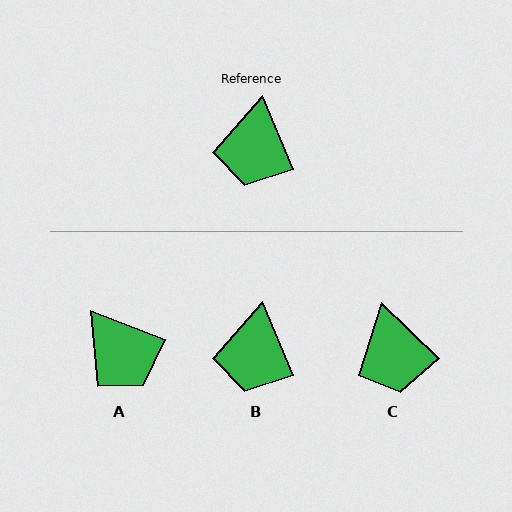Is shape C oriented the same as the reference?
No, it is off by about 24 degrees.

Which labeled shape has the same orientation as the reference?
B.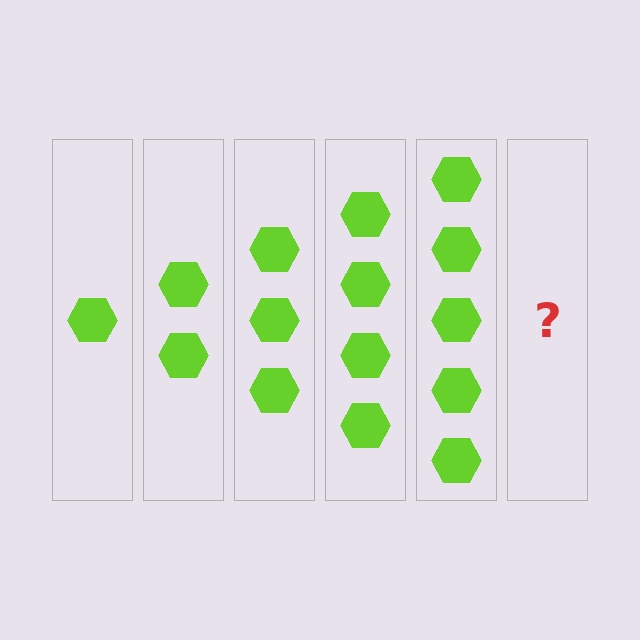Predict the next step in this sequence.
The next step is 6 hexagons.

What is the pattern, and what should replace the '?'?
The pattern is that each step adds one more hexagon. The '?' should be 6 hexagons.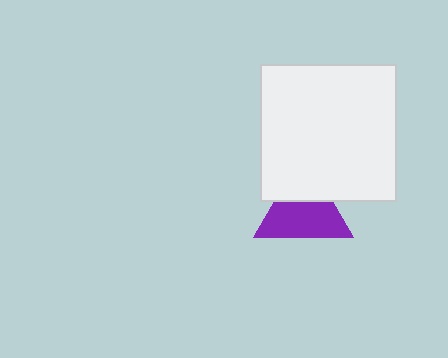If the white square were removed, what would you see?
You would see the complete purple triangle.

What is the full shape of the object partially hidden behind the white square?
The partially hidden object is a purple triangle.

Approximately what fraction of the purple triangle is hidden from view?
Roughly 34% of the purple triangle is hidden behind the white square.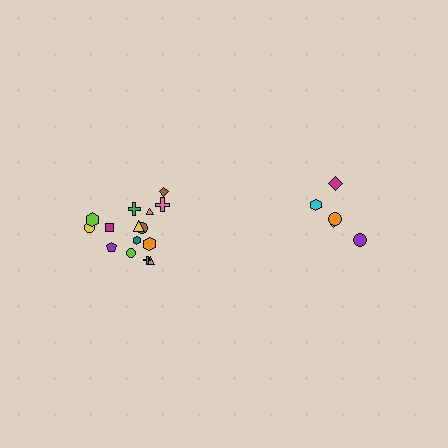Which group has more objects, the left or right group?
The left group.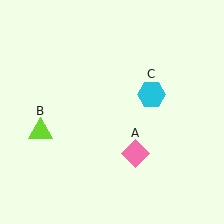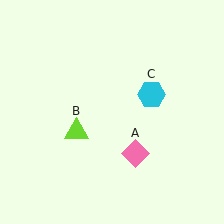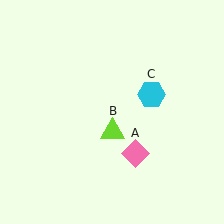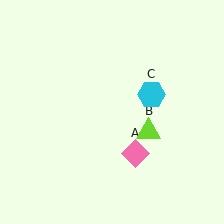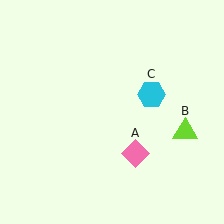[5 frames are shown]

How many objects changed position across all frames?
1 object changed position: lime triangle (object B).